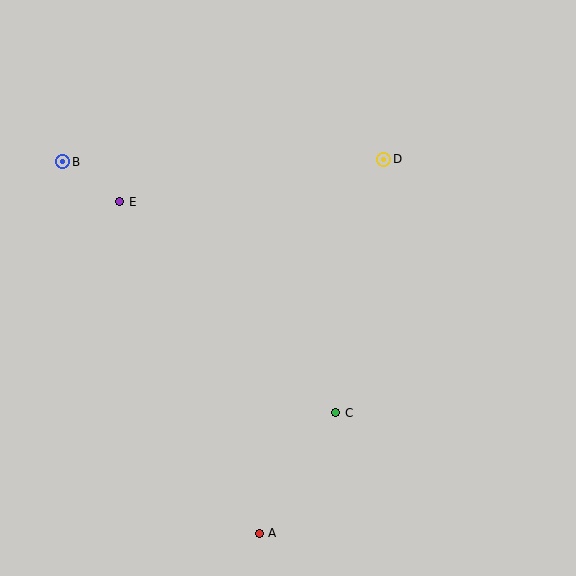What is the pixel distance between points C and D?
The distance between C and D is 258 pixels.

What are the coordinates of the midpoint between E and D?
The midpoint between E and D is at (252, 180).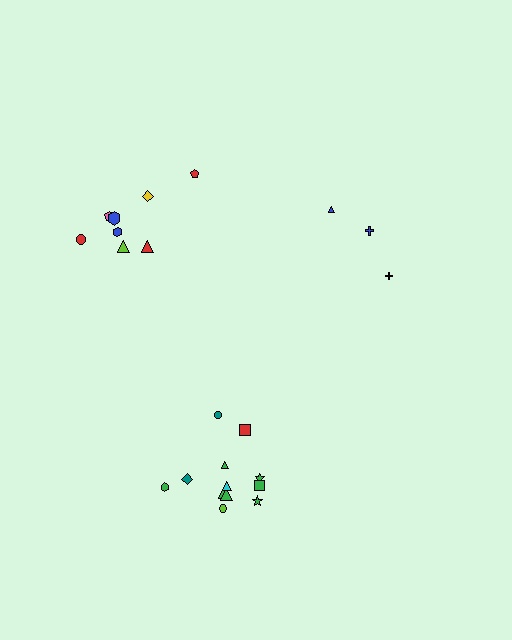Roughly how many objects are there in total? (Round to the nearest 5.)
Roughly 25 objects in total.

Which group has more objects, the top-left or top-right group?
The top-left group.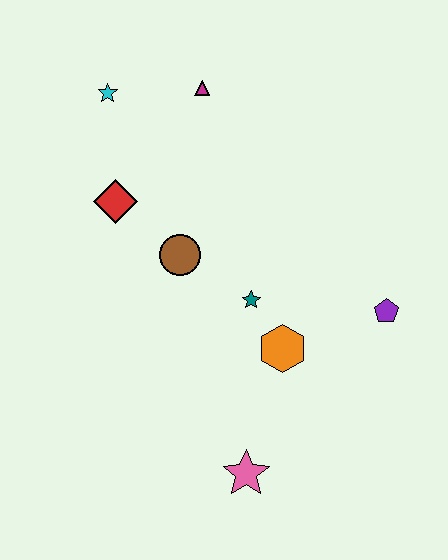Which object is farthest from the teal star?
The cyan star is farthest from the teal star.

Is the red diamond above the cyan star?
No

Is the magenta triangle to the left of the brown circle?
No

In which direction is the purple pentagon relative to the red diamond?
The purple pentagon is to the right of the red diamond.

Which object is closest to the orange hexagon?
The teal star is closest to the orange hexagon.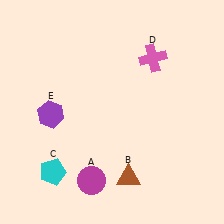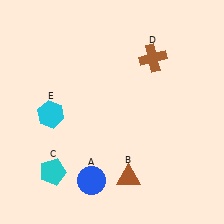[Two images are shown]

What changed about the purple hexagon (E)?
In Image 1, E is purple. In Image 2, it changed to cyan.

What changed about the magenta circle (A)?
In Image 1, A is magenta. In Image 2, it changed to blue.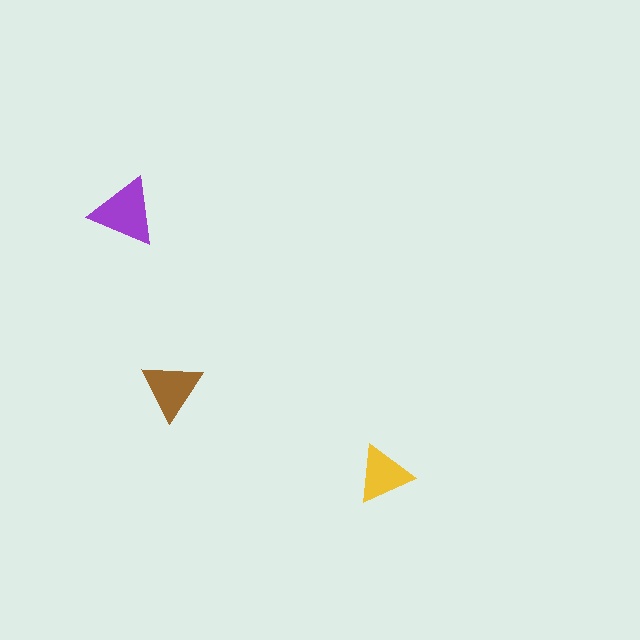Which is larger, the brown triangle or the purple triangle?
The purple one.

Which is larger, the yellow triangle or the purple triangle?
The purple one.